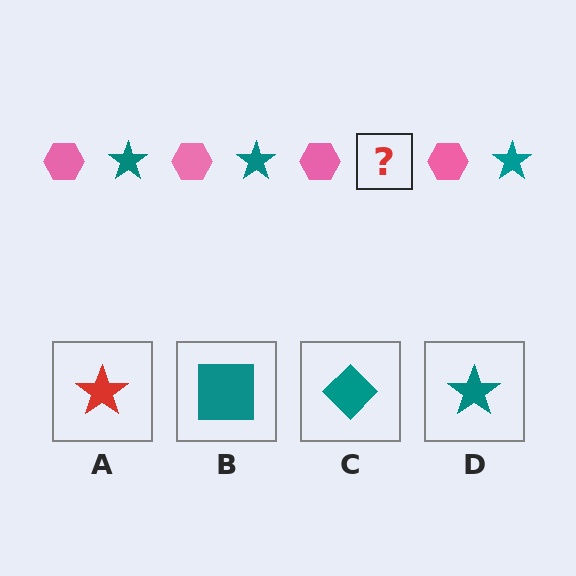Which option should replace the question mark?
Option D.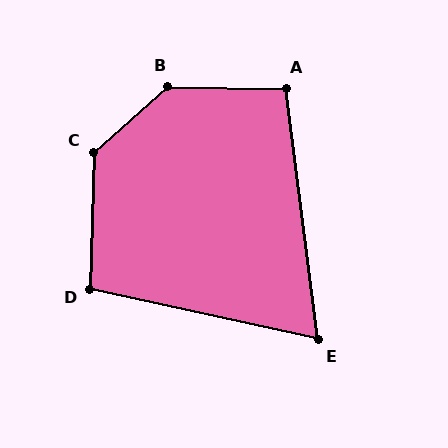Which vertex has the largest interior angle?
B, at approximately 137 degrees.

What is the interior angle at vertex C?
Approximately 133 degrees (obtuse).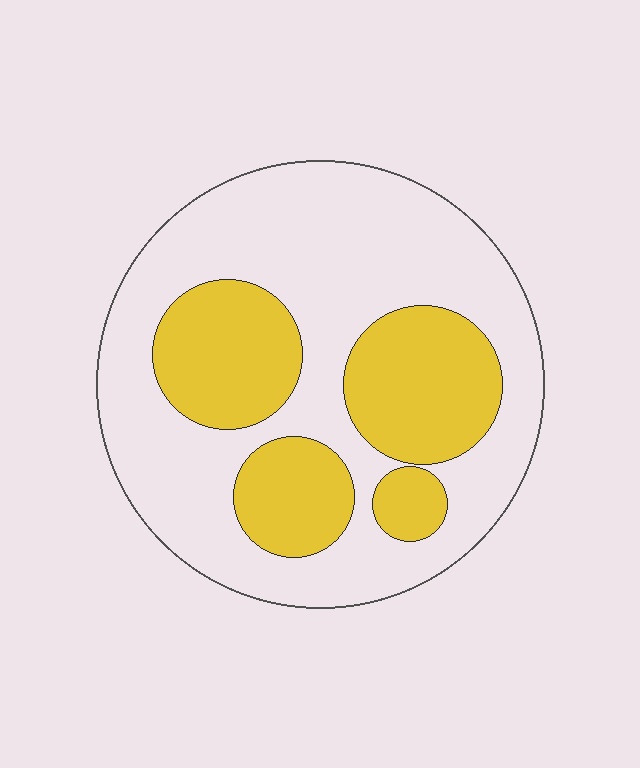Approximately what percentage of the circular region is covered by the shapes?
Approximately 35%.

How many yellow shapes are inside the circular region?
4.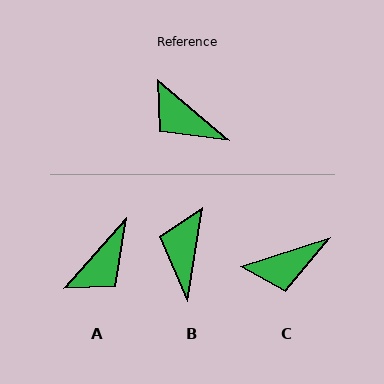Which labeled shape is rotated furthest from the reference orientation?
A, about 89 degrees away.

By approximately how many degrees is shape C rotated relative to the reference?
Approximately 58 degrees counter-clockwise.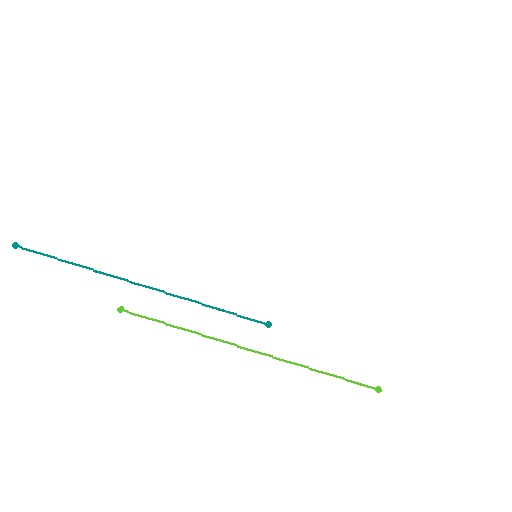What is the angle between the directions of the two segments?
Approximately 0 degrees.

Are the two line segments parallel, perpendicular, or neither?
Parallel — their directions differ by only 0.0°.